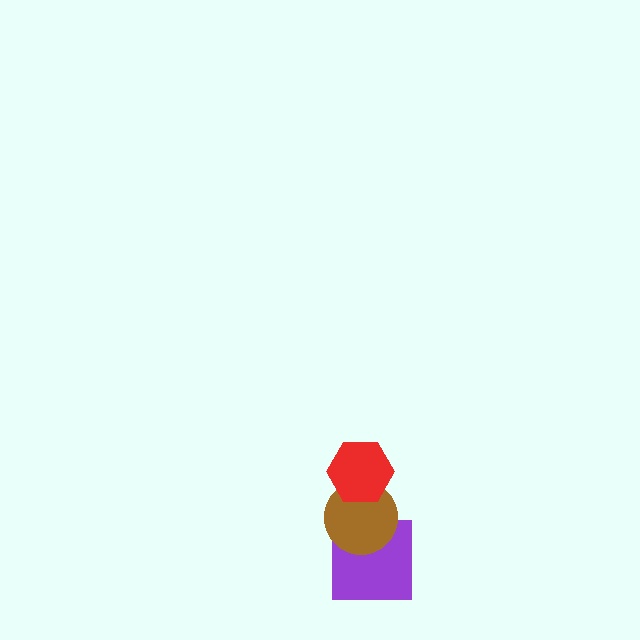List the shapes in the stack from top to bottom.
From top to bottom: the red hexagon, the brown circle, the purple square.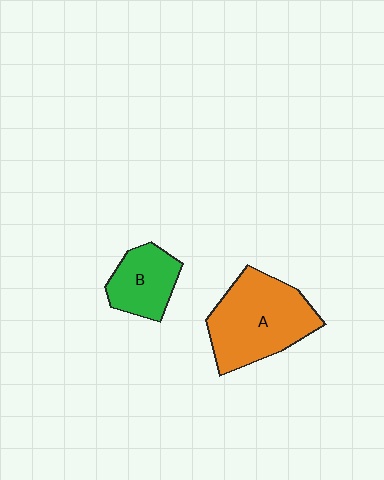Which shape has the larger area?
Shape A (orange).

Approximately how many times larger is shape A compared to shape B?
Approximately 1.8 times.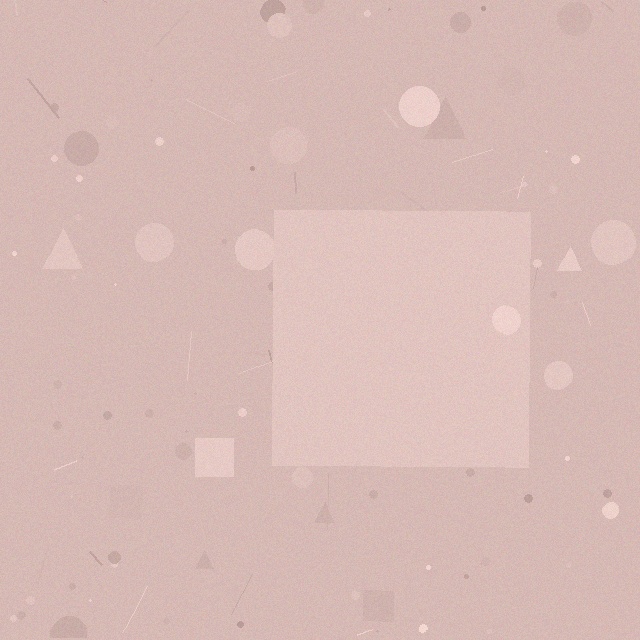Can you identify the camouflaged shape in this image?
The camouflaged shape is a square.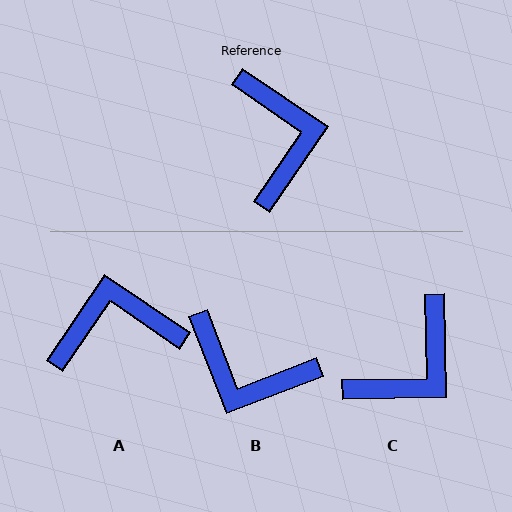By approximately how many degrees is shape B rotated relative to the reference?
Approximately 125 degrees clockwise.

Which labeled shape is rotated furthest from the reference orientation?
B, about 125 degrees away.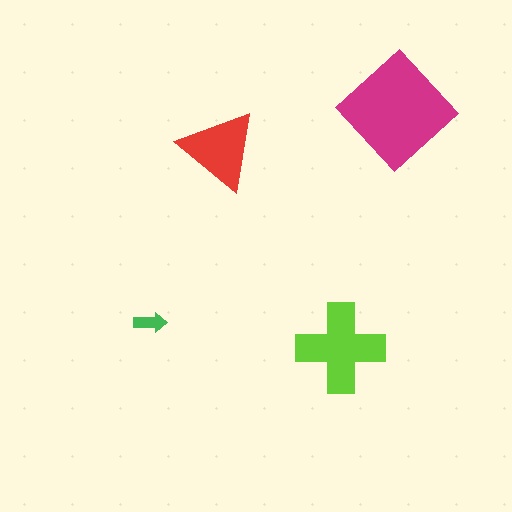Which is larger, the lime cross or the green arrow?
The lime cross.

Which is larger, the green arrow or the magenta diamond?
The magenta diamond.